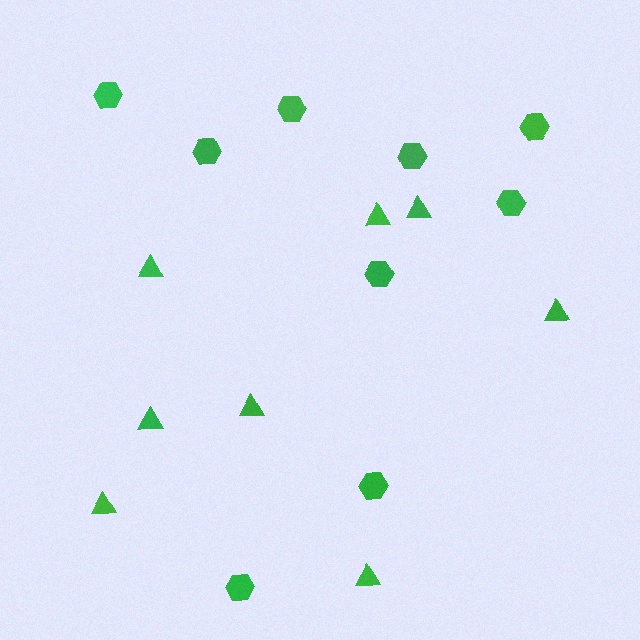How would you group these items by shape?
There are 2 groups: one group of triangles (8) and one group of hexagons (9).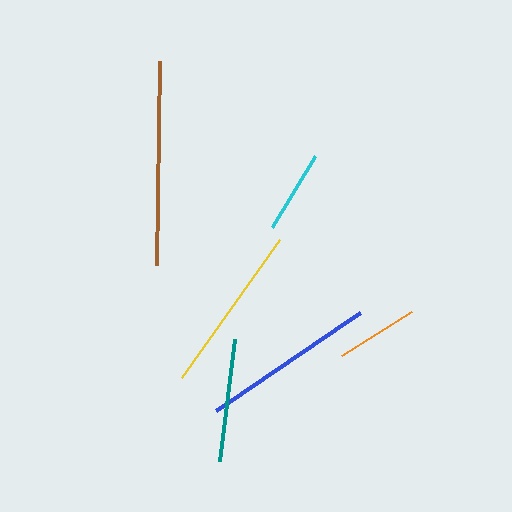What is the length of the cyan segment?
The cyan segment is approximately 83 pixels long.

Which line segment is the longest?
The brown line is the longest at approximately 205 pixels.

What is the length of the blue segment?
The blue segment is approximately 174 pixels long.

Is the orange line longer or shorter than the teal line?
The teal line is longer than the orange line.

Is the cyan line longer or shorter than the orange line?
The cyan line is longer than the orange line.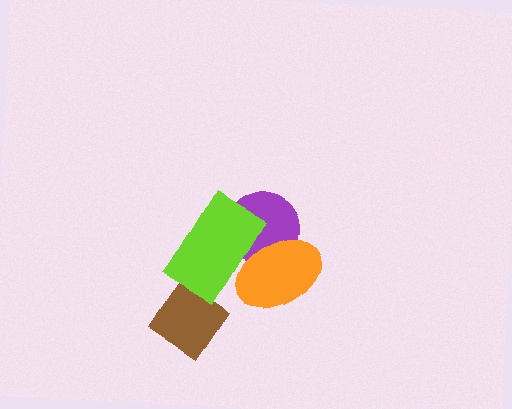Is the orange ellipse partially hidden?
Yes, it is partially covered by another shape.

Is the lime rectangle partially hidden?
No, no other shape covers it.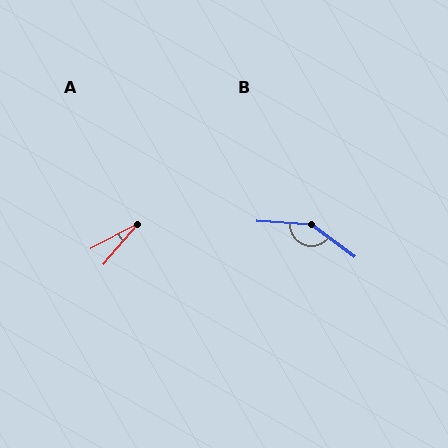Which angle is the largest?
B, at approximately 147 degrees.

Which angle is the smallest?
A, at approximately 22 degrees.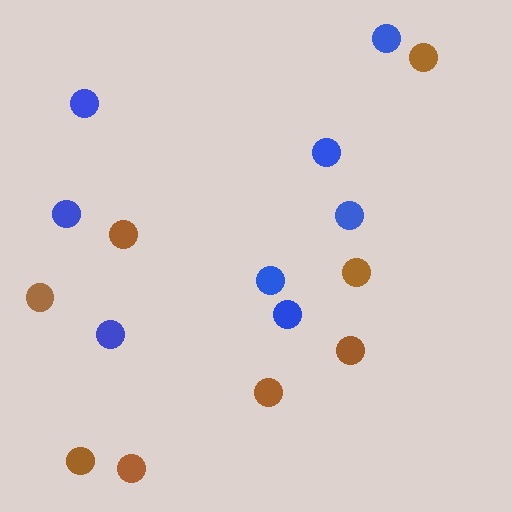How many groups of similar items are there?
There are 2 groups: one group of blue circles (8) and one group of brown circles (8).